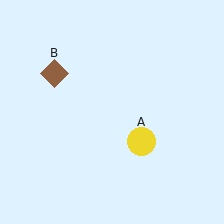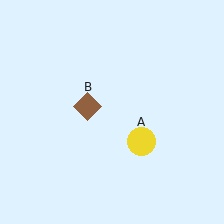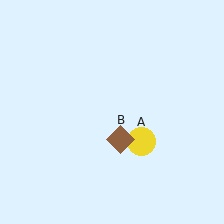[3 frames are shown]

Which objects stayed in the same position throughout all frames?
Yellow circle (object A) remained stationary.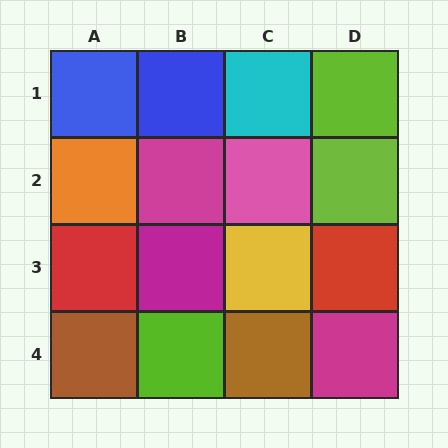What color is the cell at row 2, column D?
Lime.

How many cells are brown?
2 cells are brown.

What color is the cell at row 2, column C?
Pink.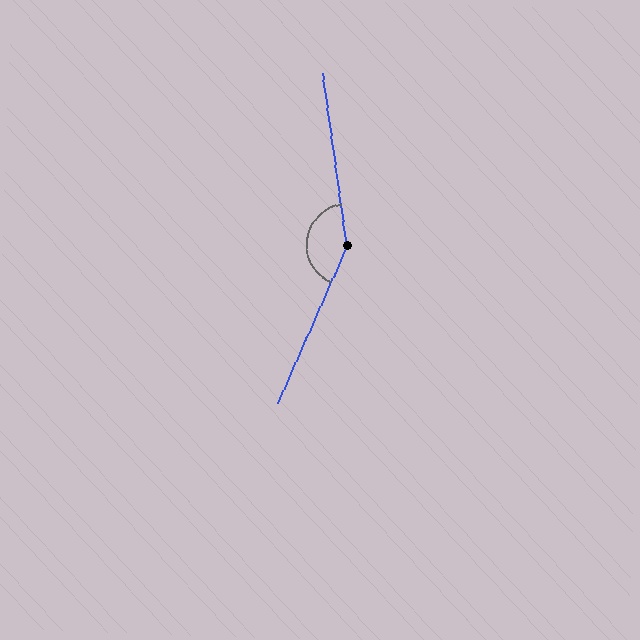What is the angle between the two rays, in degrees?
Approximately 148 degrees.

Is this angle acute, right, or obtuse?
It is obtuse.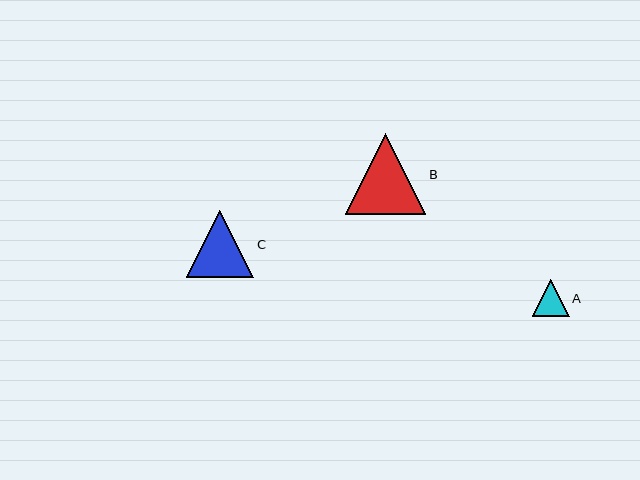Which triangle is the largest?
Triangle B is the largest with a size of approximately 80 pixels.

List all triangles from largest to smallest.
From largest to smallest: B, C, A.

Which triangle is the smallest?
Triangle A is the smallest with a size of approximately 37 pixels.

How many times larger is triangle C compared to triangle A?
Triangle C is approximately 1.8 times the size of triangle A.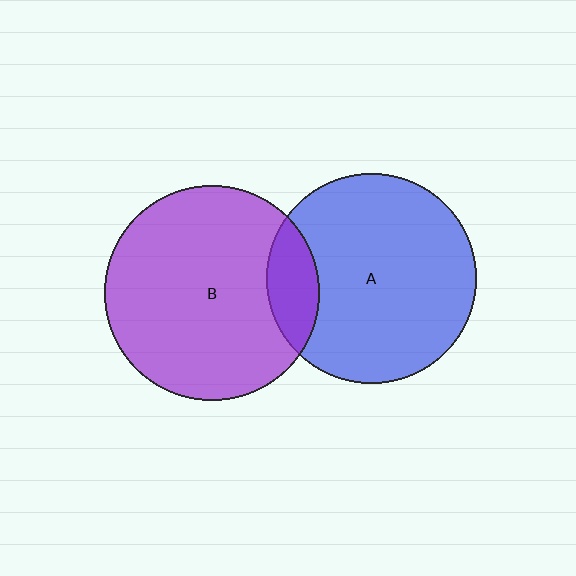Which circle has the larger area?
Circle B (purple).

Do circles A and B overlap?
Yes.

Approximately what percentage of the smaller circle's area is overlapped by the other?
Approximately 15%.